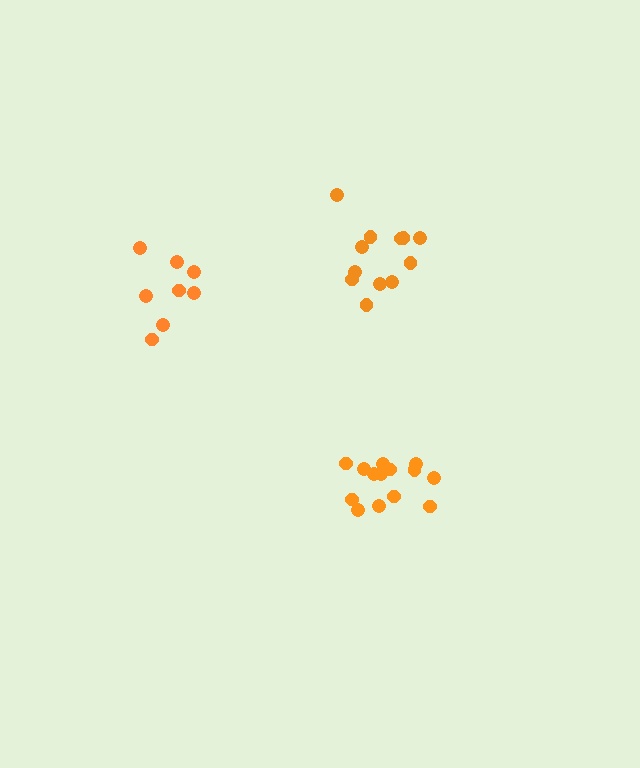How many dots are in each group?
Group 1: 14 dots, Group 2: 8 dots, Group 3: 12 dots (34 total).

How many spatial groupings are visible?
There are 3 spatial groupings.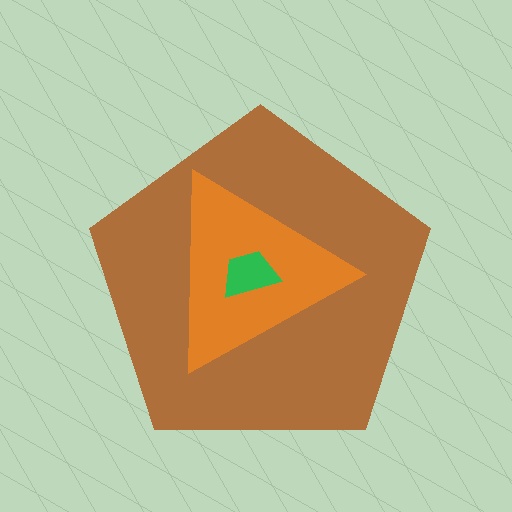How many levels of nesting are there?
3.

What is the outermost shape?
The brown pentagon.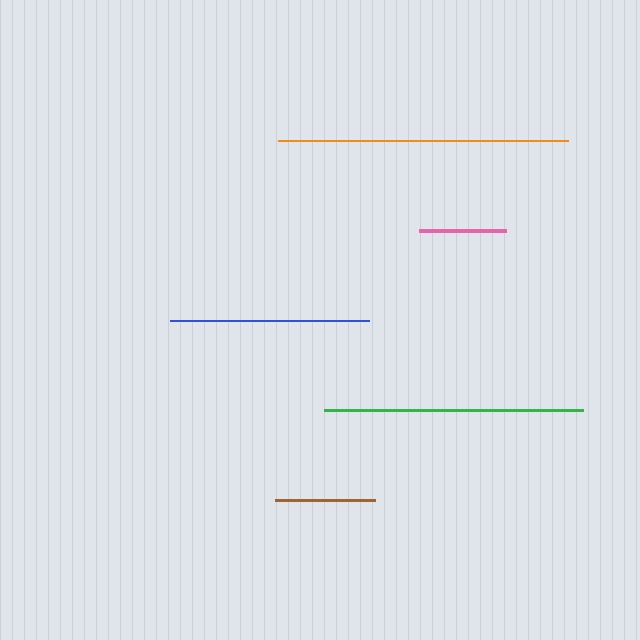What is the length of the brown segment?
The brown segment is approximately 100 pixels long.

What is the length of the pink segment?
The pink segment is approximately 86 pixels long.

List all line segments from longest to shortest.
From longest to shortest: orange, green, blue, brown, pink.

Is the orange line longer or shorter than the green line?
The orange line is longer than the green line.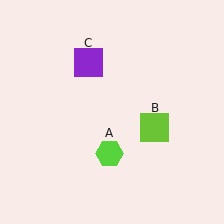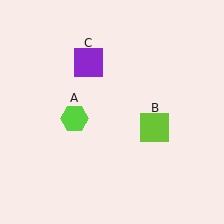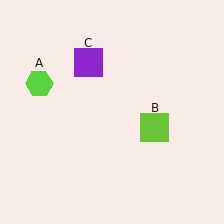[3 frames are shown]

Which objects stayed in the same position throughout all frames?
Lime square (object B) and purple square (object C) remained stationary.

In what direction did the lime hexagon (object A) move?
The lime hexagon (object A) moved up and to the left.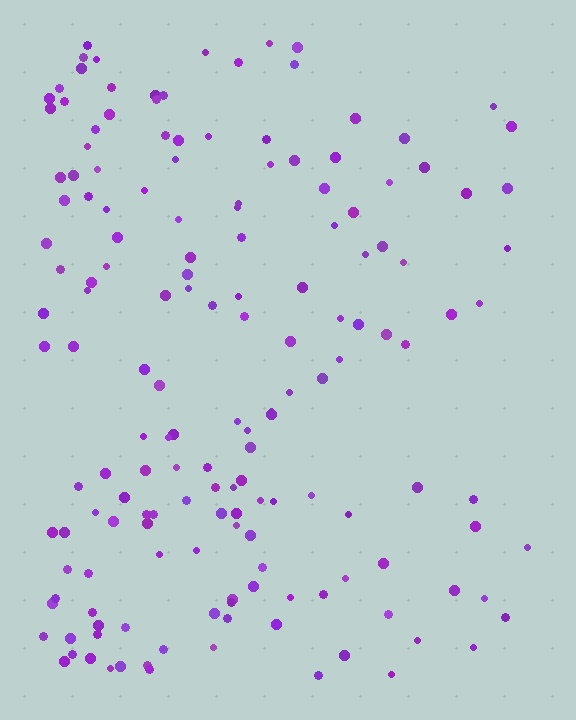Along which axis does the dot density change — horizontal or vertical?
Horizontal.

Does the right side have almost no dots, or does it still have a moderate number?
Still a moderate number, just noticeably fewer than the left.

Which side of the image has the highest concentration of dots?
The left.